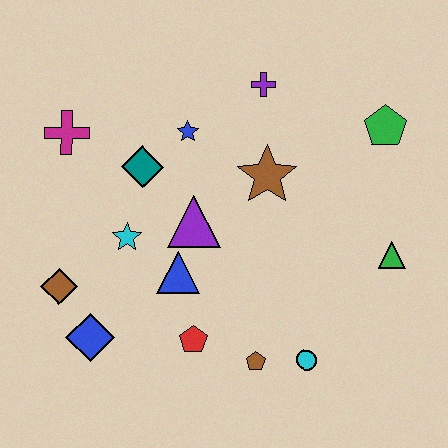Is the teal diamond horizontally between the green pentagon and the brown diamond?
Yes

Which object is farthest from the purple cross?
The blue diamond is farthest from the purple cross.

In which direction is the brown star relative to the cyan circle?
The brown star is above the cyan circle.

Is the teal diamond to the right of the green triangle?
No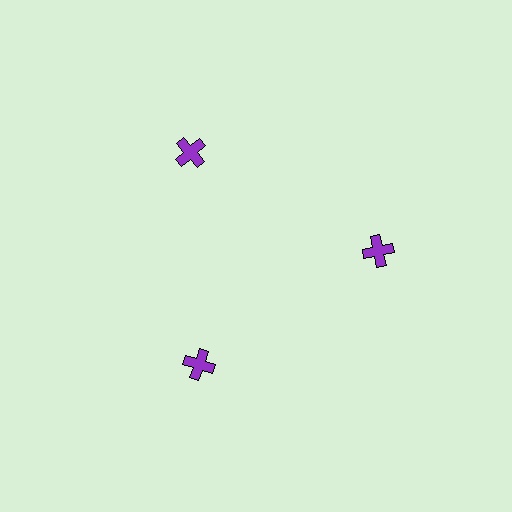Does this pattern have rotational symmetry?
Yes, this pattern has 3-fold rotational symmetry. It looks the same after rotating 120 degrees around the center.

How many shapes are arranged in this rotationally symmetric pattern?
There are 3 shapes, arranged in 3 groups of 1.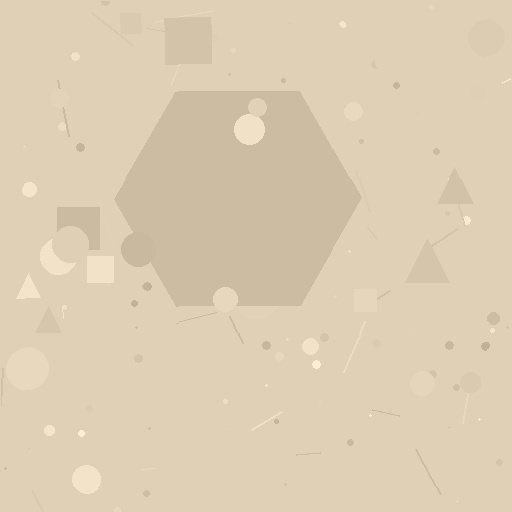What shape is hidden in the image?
A hexagon is hidden in the image.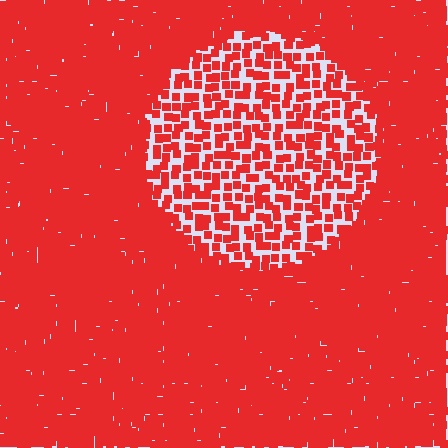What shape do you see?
I see a circle.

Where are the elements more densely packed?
The elements are more densely packed outside the circle boundary.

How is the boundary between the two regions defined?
The boundary is defined by a change in element density (approximately 2.6x ratio). All elements are the same color, size, and shape.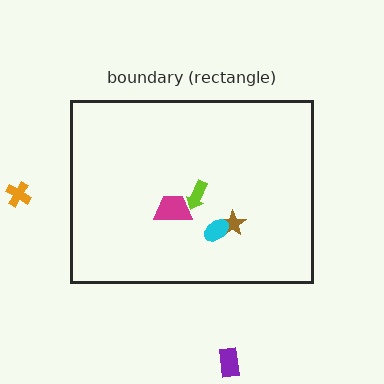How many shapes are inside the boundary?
4 inside, 2 outside.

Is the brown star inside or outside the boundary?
Inside.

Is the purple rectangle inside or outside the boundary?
Outside.